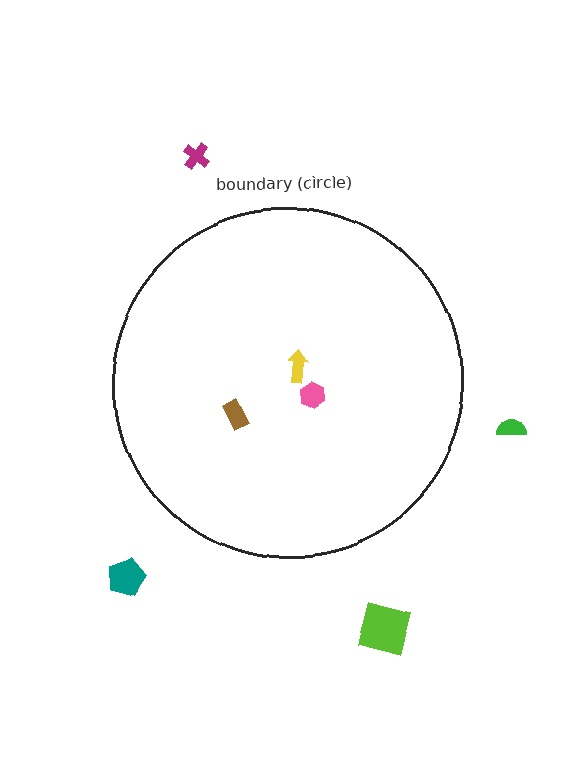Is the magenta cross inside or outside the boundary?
Outside.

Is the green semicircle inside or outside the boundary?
Outside.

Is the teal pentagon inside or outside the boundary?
Outside.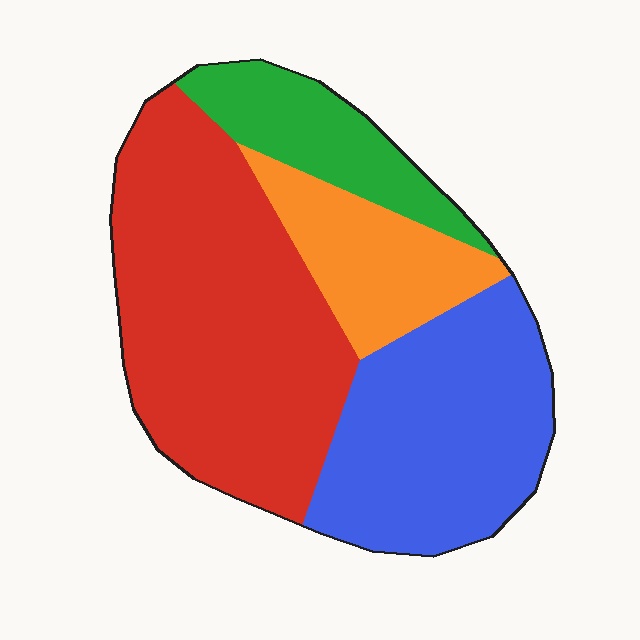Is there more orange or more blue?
Blue.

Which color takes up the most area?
Red, at roughly 45%.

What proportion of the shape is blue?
Blue covers 29% of the shape.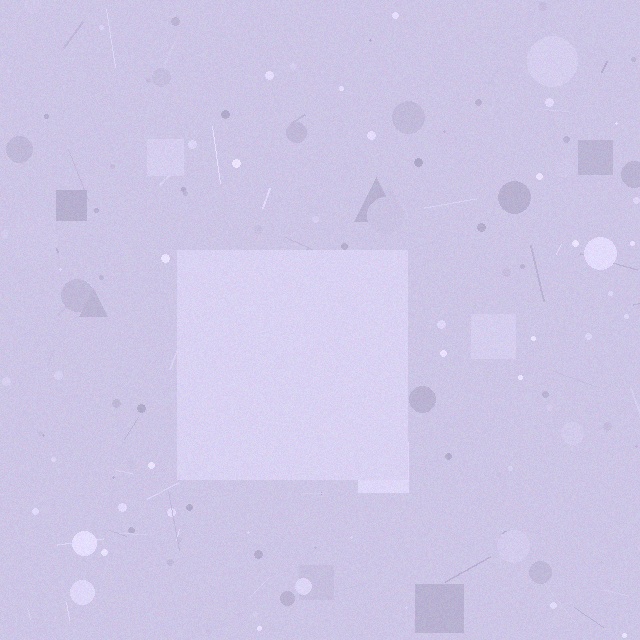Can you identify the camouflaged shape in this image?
The camouflaged shape is a square.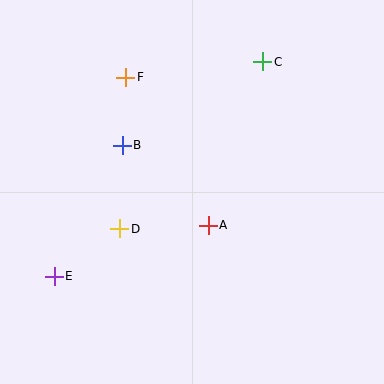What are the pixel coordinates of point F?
Point F is at (126, 77).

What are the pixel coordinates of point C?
Point C is at (263, 62).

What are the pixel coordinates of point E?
Point E is at (54, 276).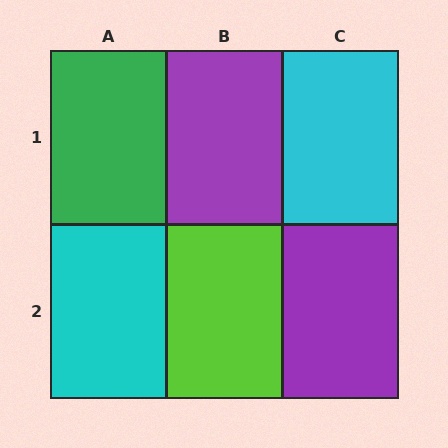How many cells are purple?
2 cells are purple.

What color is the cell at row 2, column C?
Purple.